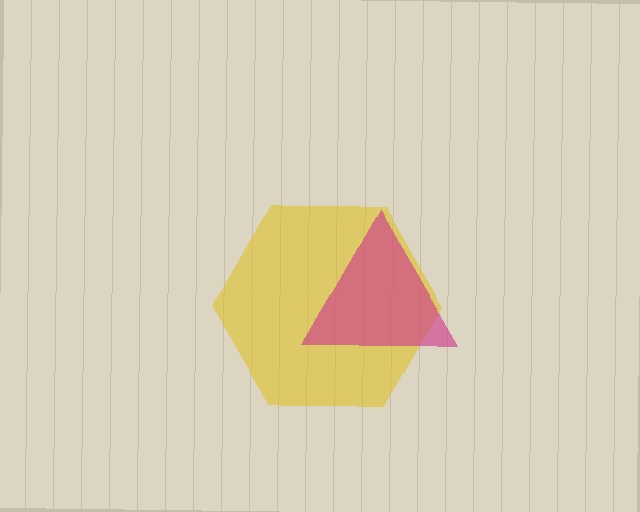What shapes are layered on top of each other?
The layered shapes are: a yellow hexagon, a magenta triangle.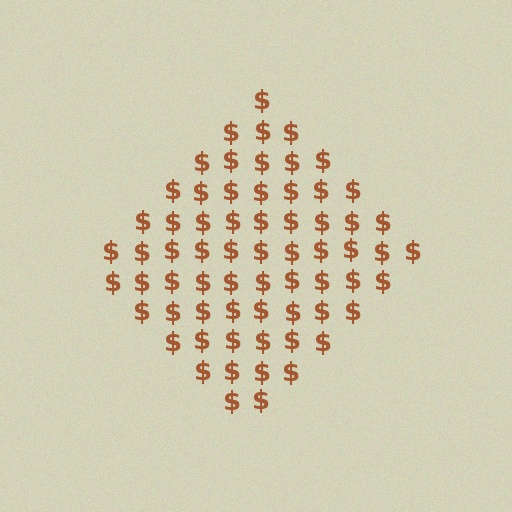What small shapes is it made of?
It is made of small dollar signs.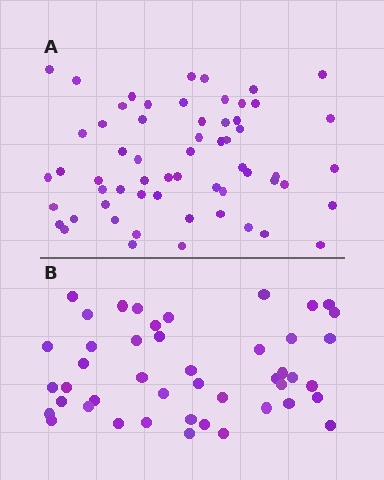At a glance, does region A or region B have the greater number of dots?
Region A (the top region) has more dots.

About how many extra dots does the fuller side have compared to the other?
Region A has approximately 15 more dots than region B.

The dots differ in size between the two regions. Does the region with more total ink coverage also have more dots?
No. Region B has more total ink coverage because its dots are larger, but region A actually contains more individual dots. Total area can be misleading — the number of items is what matters here.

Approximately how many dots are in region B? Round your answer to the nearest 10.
About 40 dots. (The exact count is 45, which rounds to 40.)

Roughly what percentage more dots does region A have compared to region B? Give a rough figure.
About 35% more.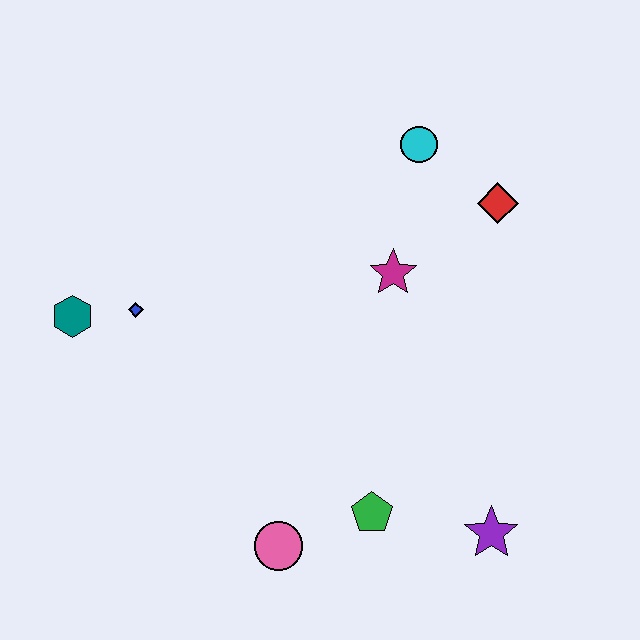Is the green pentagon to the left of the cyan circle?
Yes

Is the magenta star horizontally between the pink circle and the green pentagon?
No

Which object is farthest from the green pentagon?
The cyan circle is farthest from the green pentagon.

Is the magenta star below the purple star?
No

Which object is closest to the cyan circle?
The red diamond is closest to the cyan circle.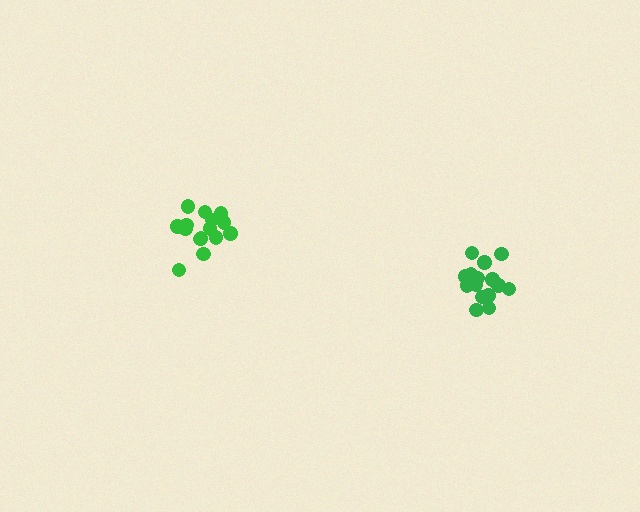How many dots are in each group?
Group 1: 15 dots, Group 2: 15 dots (30 total).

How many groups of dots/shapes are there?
There are 2 groups.